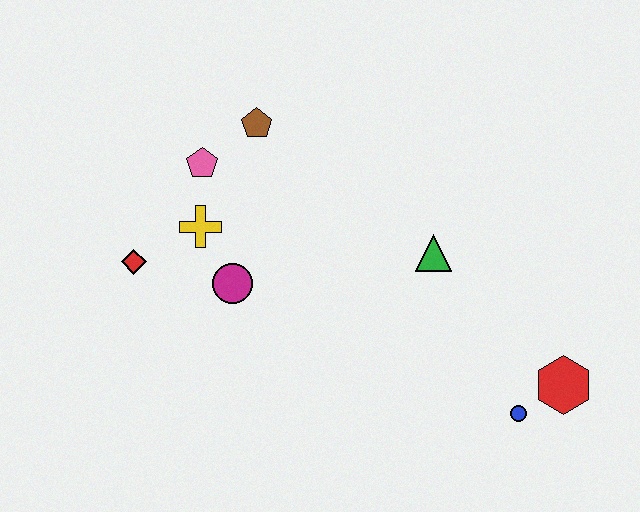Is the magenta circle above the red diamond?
No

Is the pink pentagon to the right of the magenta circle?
No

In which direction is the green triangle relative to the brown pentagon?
The green triangle is to the right of the brown pentagon.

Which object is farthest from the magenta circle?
The red hexagon is farthest from the magenta circle.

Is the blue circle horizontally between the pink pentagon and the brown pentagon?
No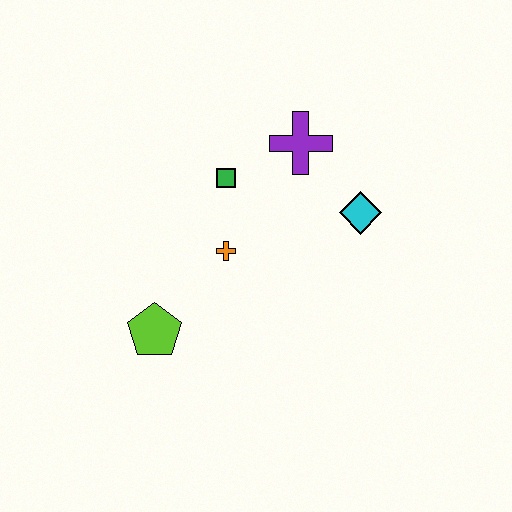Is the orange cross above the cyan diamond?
No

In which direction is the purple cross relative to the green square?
The purple cross is to the right of the green square.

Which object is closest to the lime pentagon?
The orange cross is closest to the lime pentagon.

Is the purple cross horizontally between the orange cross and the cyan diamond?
Yes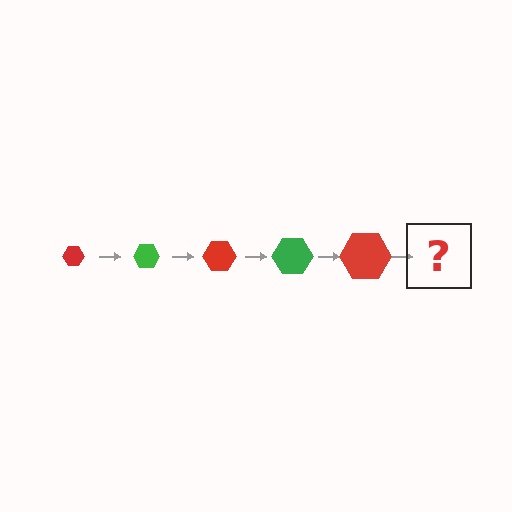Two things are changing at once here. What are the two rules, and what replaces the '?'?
The two rules are that the hexagon grows larger each step and the color cycles through red and green. The '?' should be a green hexagon, larger than the previous one.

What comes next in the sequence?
The next element should be a green hexagon, larger than the previous one.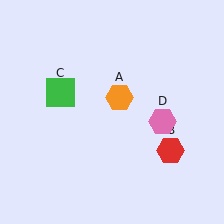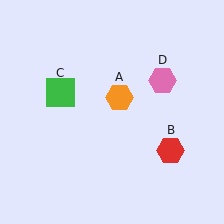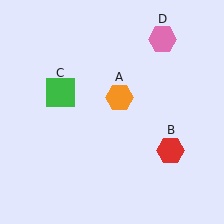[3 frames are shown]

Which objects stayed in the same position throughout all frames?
Orange hexagon (object A) and red hexagon (object B) and green square (object C) remained stationary.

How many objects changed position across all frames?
1 object changed position: pink hexagon (object D).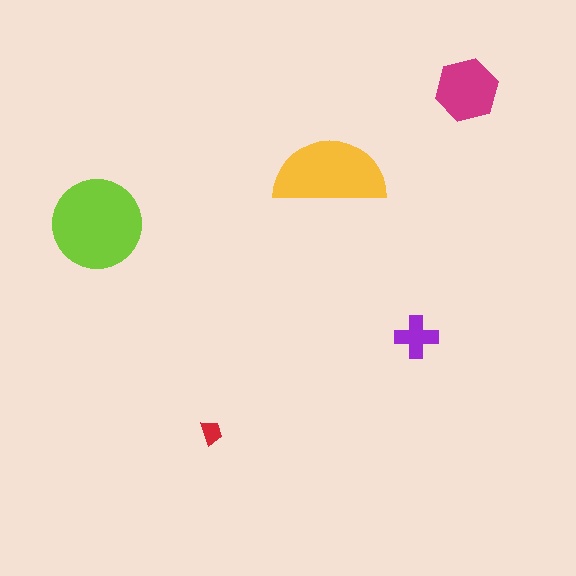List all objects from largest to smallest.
The lime circle, the yellow semicircle, the magenta hexagon, the purple cross, the red trapezoid.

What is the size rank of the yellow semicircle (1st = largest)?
2nd.